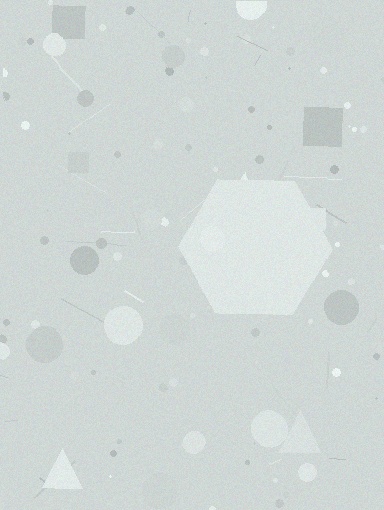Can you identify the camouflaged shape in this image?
The camouflaged shape is a hexagon.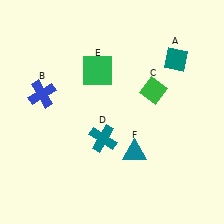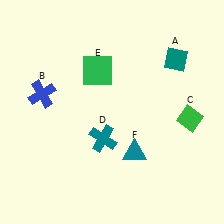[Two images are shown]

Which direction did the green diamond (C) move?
The green diamond (C) moved right.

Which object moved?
The green diamond (C) moved right.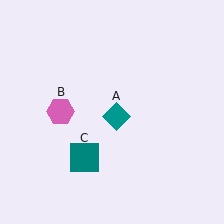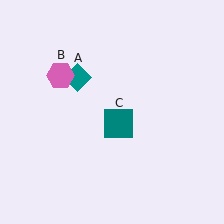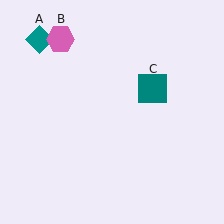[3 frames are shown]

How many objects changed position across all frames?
3 objects changed position: teal diamond (object A), pink hexagon (object B), teal square (object C).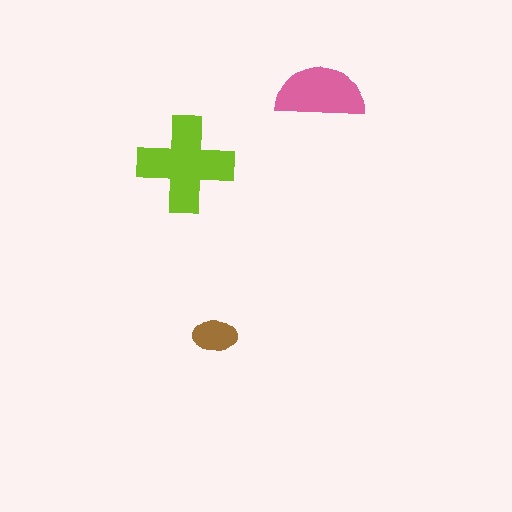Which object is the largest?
The lime cross.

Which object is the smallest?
The brown ellipse.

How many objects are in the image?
There are 3 objects in the image.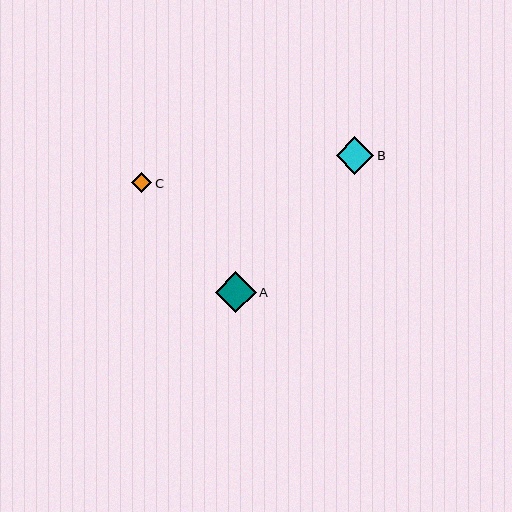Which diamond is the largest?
Diamond A is the largest with a size of approximately 41 pixels.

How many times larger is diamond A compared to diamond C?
Diamond A is approximately 2.0 times the size of diamond C.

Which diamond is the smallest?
Diamond C is the smallest with a size of approximately 20 pixels.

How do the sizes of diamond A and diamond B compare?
Diamond A and diamond B are approximately the same size.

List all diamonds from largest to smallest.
From largest to smallest: A, B, C.